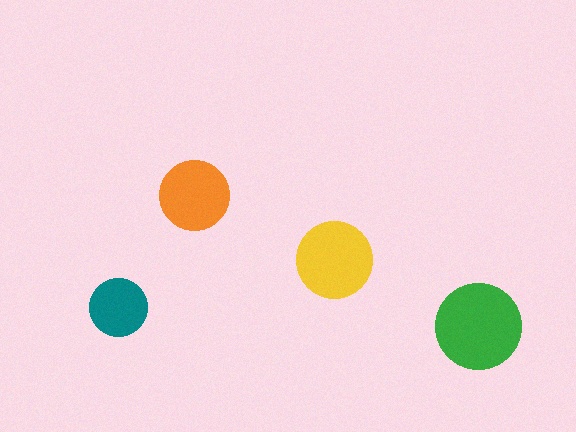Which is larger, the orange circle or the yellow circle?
The yellow one.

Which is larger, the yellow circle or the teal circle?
The yellow one.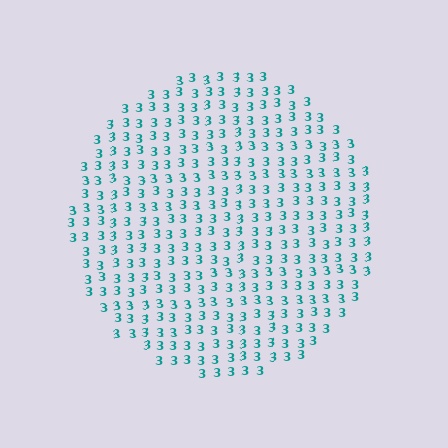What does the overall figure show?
The overall figure shows a circle.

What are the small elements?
The small elements are digit 3's.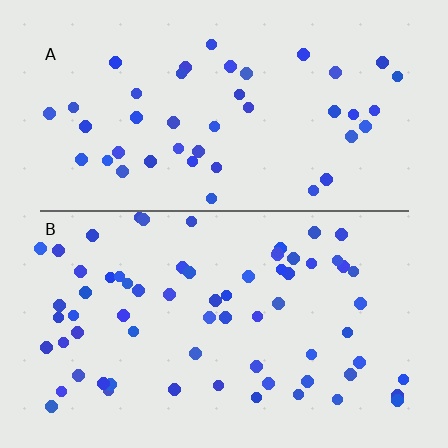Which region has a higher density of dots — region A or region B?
B (the bottom).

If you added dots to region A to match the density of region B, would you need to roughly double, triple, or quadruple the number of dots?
Approximately double.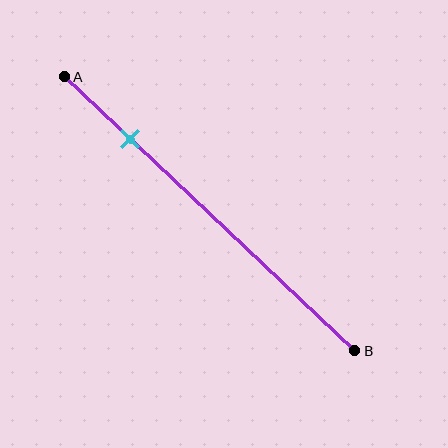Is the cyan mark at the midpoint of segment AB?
No, the mark is at about 25% from A, not at the 50% midpoint.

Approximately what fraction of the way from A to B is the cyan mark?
The cyan mark is approximately 25% of the way from A to B.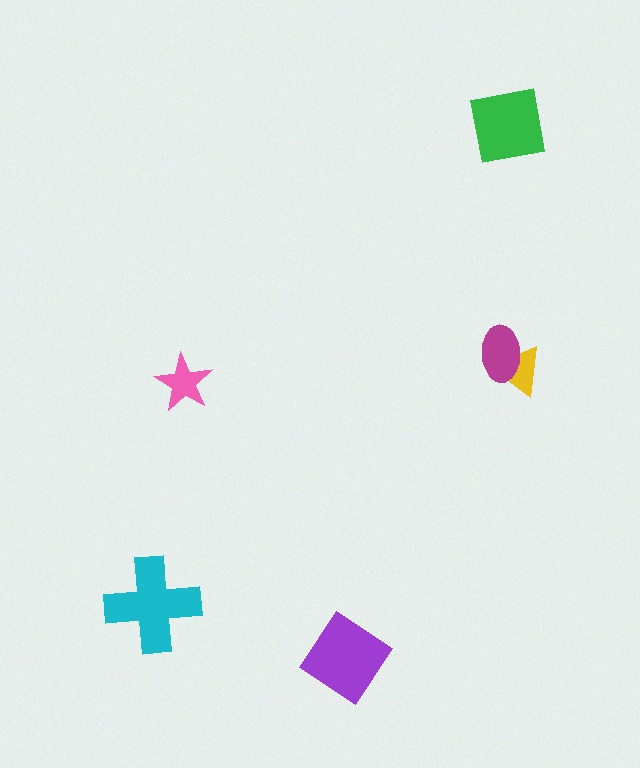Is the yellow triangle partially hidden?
Yes, it is partially covered by another shape.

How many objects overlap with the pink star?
0 objects overlap with the pink star.